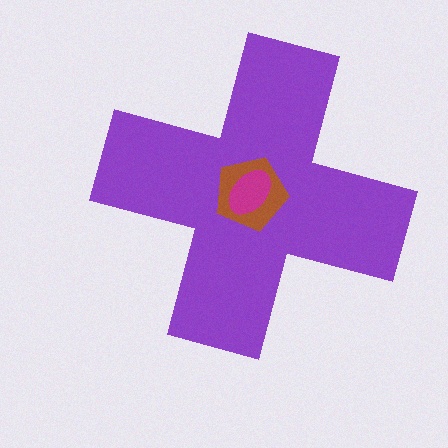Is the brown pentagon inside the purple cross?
Yes.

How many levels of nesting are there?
3.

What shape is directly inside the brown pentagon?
The magenta ellipse.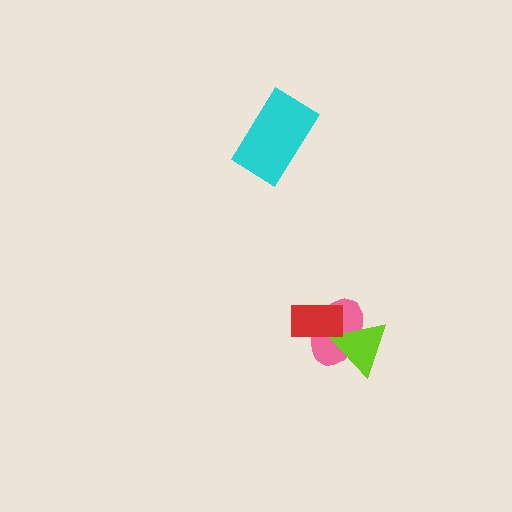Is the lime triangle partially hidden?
Yes, it is partially covered by another shape.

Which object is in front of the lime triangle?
The red rectangle is in front of the lime triangle.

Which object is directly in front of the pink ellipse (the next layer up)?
The lime triangle is directly in front of the pink ellipse.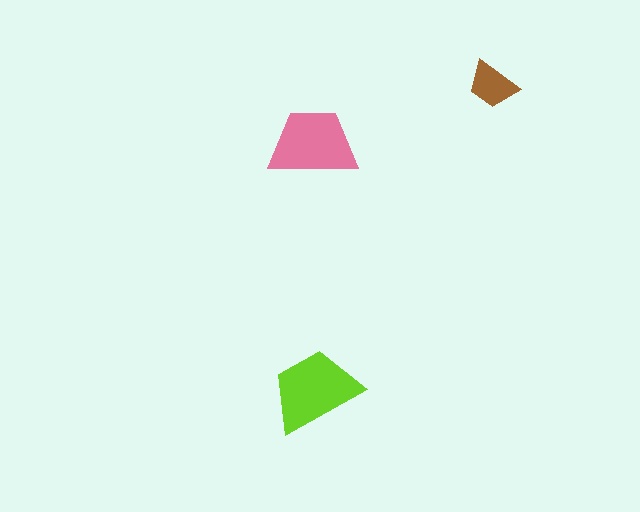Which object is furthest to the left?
The lime trapezoid is leftmost.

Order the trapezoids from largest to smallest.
the lime one, the pink one, the brown one.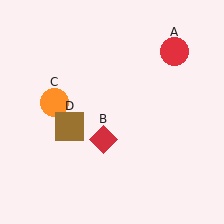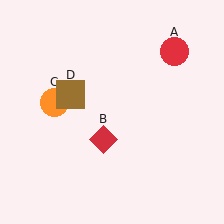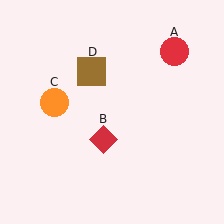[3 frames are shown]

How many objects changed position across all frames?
1 object changed position: brown square (object D).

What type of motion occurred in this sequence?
The brown square (object D) rotated clockwise around the center of the scene.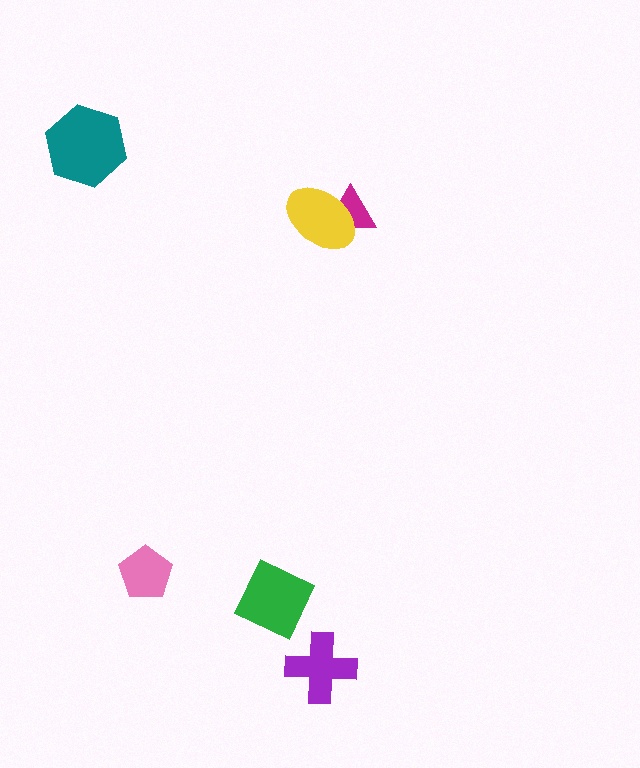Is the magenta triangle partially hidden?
Yes, it is partially covered by another shape.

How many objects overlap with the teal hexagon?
0 objects overlap with the teal hexagon.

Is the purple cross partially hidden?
No, no other shape covers it.